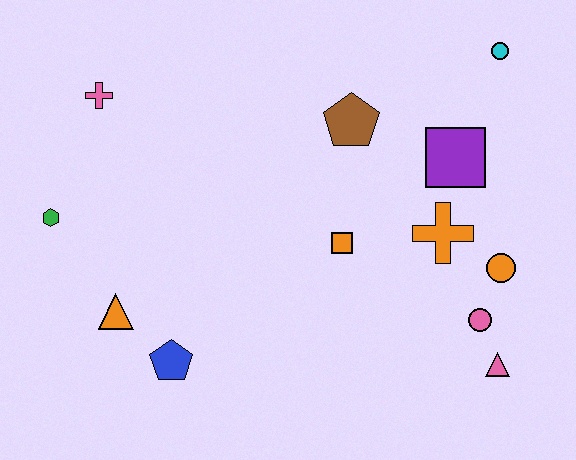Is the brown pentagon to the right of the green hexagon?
Yes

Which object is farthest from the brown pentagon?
The green hexagon is farthest from the brown pentagon.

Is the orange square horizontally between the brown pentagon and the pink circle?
No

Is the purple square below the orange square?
No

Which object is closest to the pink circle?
The pink triangle is closest to the pink circle.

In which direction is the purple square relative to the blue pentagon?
The purple square is to the right of the blue pentagon.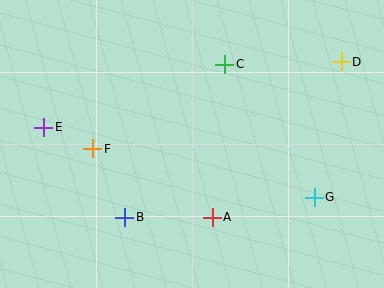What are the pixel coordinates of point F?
Point F is at (93, 149).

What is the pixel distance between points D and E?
The distance between D and E is 304 pixels.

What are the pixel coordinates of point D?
Point D is at (341, 62).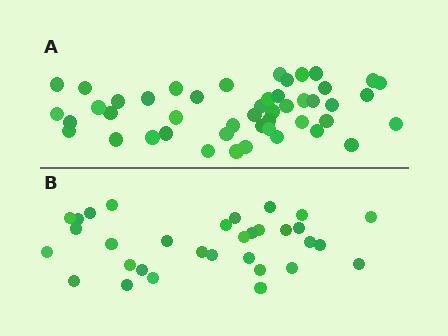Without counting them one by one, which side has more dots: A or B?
Region A (the top region) has more dots.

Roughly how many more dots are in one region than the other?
Region A has approximately 15 more dots than region B.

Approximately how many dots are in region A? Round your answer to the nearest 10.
About 50 dots. (The exact count is 47, which rounds to 50.)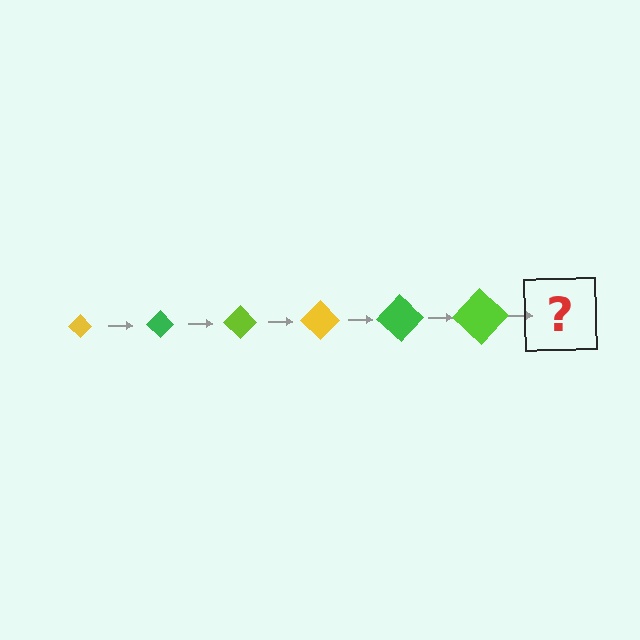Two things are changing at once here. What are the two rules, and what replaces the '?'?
The two rules are that the diamond grows larger each step and the color cycles through yellow, green, and lime. The '?' should be a yellow diamond, larger than the previous one.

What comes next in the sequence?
The next element should be a yellow diamond, larger than the previous one.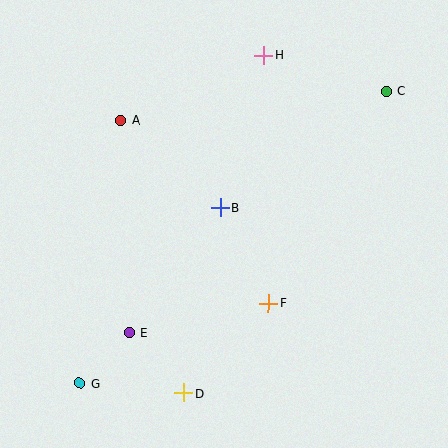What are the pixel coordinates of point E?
Point E is at (129, 333).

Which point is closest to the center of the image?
Point B at (221, 208) is closest to the center.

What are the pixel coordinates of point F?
Point F is at (269, 303).